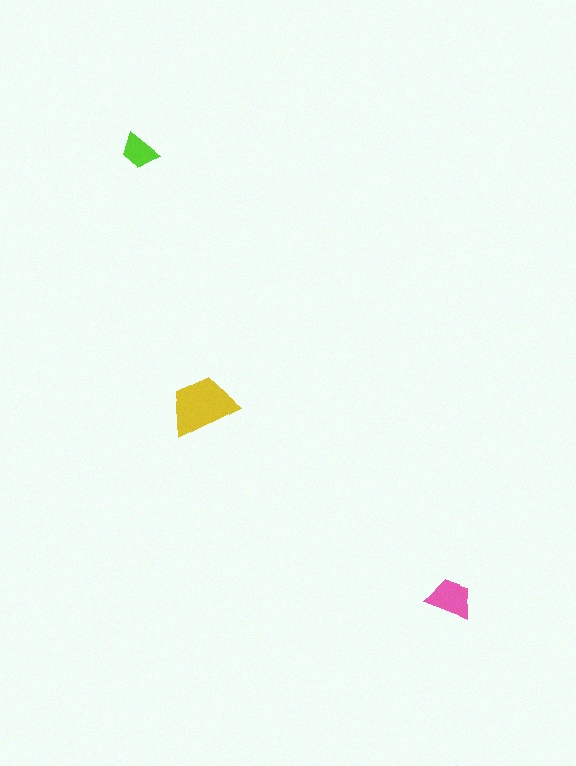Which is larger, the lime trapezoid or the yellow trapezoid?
The yellow one.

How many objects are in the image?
There are 3 objects in the image.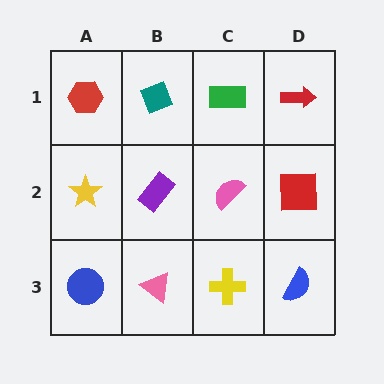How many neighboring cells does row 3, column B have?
3.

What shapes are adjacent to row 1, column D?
A red square (row 2, column D), a green rectangle (row 1, column C).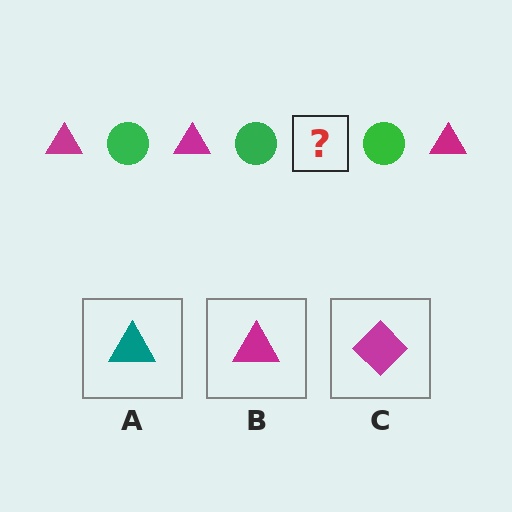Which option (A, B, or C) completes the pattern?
B.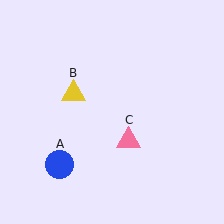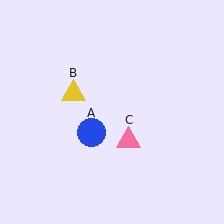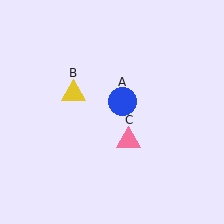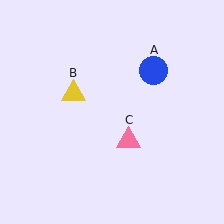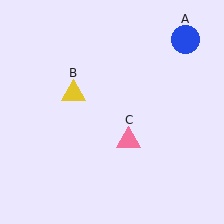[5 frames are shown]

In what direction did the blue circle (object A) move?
The blue circle (object A) moved up and to the right.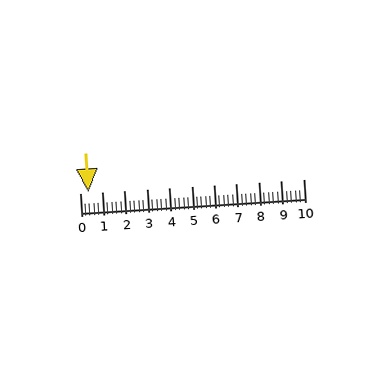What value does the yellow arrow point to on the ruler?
The yellow arrow points to approximately 0.4.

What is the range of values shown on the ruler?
The ruler shows values from 0 to 10.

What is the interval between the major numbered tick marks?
The major tick marks are spaced 1 units apart.